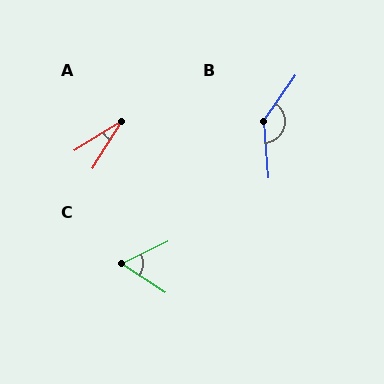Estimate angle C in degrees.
Approximately 59 degrees.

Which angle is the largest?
B, at approximately 140 degrees.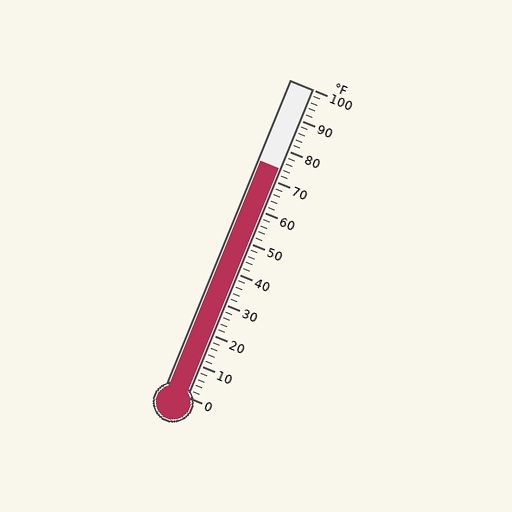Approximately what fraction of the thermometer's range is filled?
The thermometer is filled to approximately 75% of its range.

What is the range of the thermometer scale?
The thermometer scale ranges from 0°F to 100°F.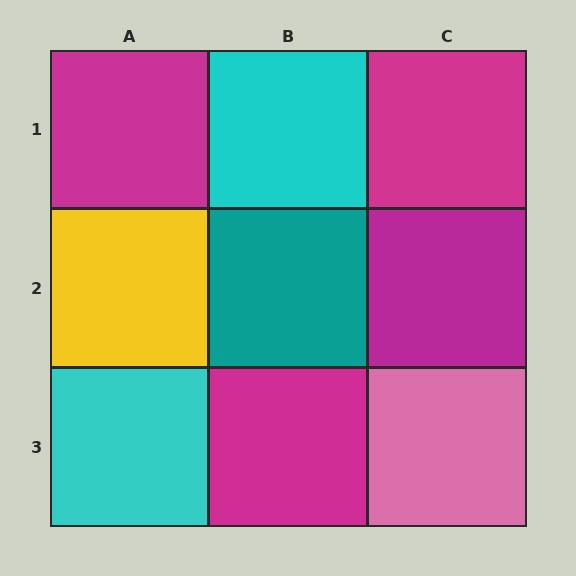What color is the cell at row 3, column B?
Magenta.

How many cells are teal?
1 cell is teal.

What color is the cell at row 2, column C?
Magenta.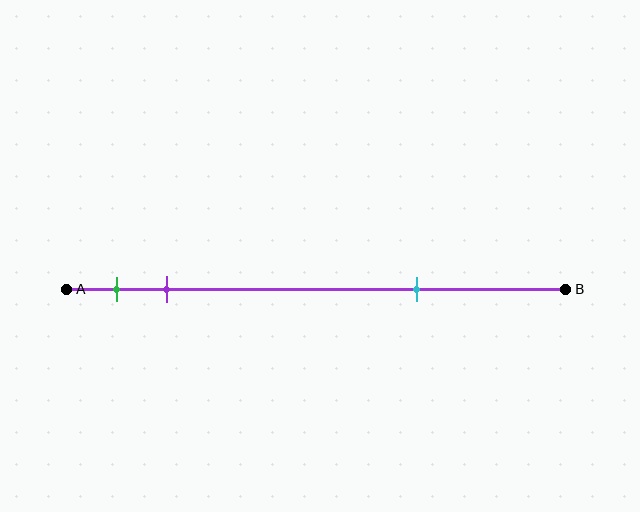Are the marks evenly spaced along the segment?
No, the marks are not evenly spaced.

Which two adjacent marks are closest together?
The green and purple marks are the closest adjacent pair.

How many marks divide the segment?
There are 3 marks dividing the segment.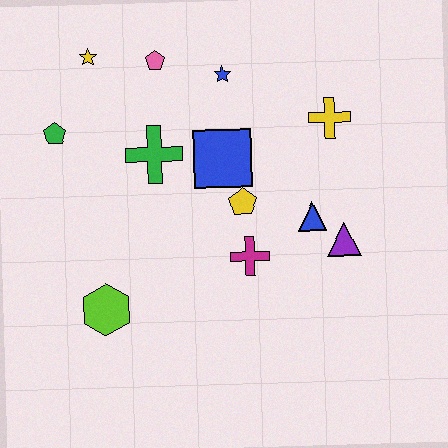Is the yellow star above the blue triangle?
Yes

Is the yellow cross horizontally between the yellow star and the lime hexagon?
No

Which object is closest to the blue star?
The pink pentagon is closest to the blue star.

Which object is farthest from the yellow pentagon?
The yellow star is farthest from the yellow pentagon.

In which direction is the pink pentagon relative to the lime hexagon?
The pink pentagon is above the lime hexagon.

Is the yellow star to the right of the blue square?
No